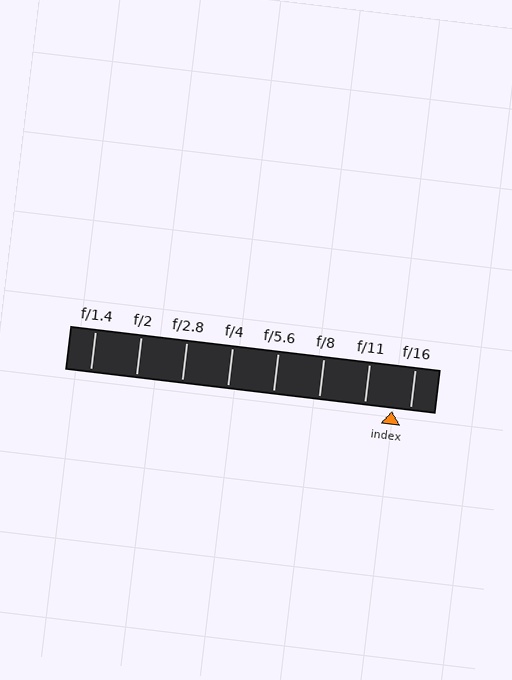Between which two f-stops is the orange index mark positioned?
The index mark is between f/11 and f/16.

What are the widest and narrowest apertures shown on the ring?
The widest aperture shown is f/1.4 and the narrowest is f/16.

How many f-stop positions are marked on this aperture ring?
There are 8 f-stop positions marked.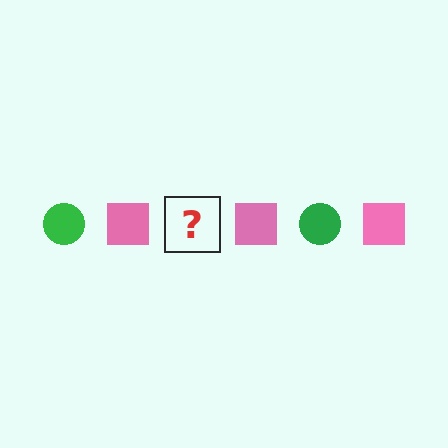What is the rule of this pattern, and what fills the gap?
The rule is that the pattern alternates between green circle and pink square. The gap should be filled with a green circle.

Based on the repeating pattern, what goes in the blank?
The blank should be a green circle.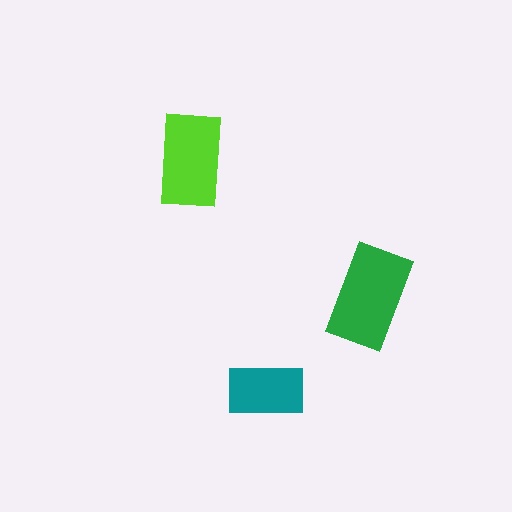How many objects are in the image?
There are 3 objects in the image.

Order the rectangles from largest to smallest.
the green one, the lime one, the teal one.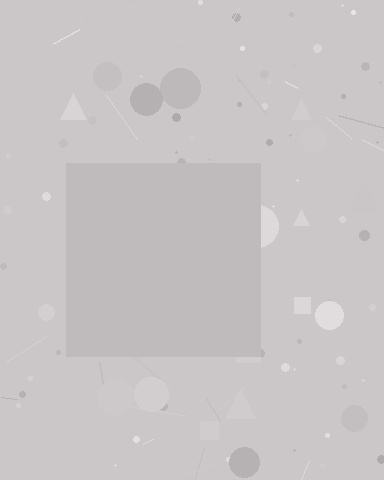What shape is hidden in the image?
A square is hidden in the image.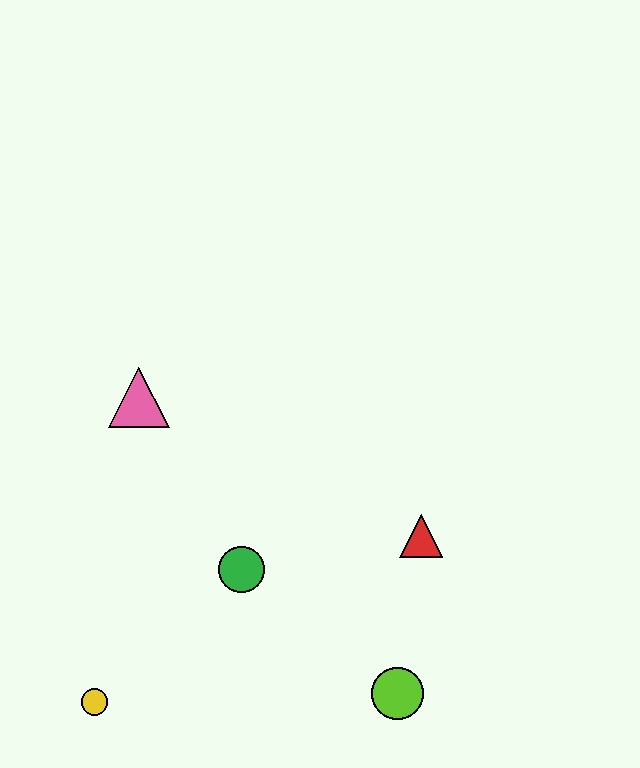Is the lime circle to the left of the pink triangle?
No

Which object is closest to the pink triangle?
The green circle is closest to the pink triangle.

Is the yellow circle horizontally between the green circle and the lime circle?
No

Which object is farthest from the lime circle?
The pink triangle is farthest from the lime circle.